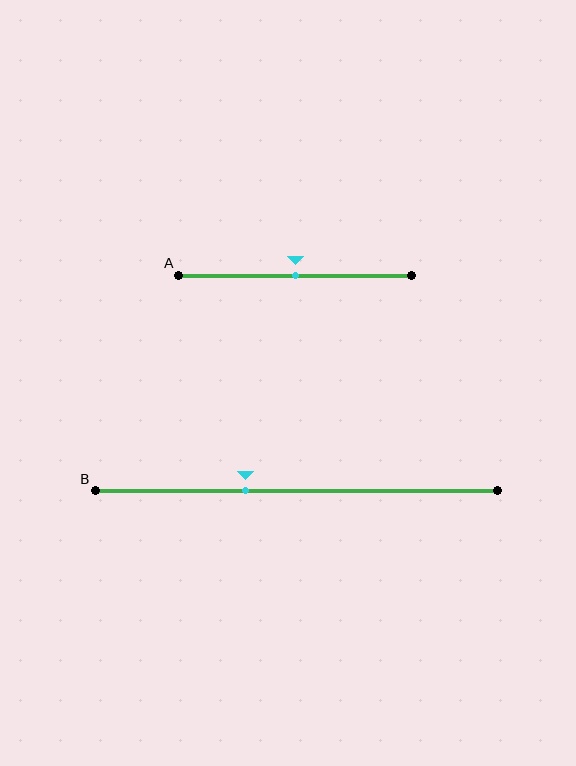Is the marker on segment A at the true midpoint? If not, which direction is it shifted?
Yes, the marker on segment A is at the true midpoint.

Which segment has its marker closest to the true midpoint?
Segment A has its marker closest to the true midpoint.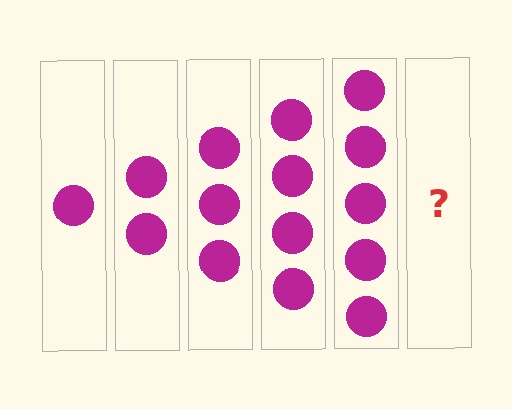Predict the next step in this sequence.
The next step is 6 circles.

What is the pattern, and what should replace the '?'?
The pattern is that each step adds one more circle. The '?' should be 6 circles.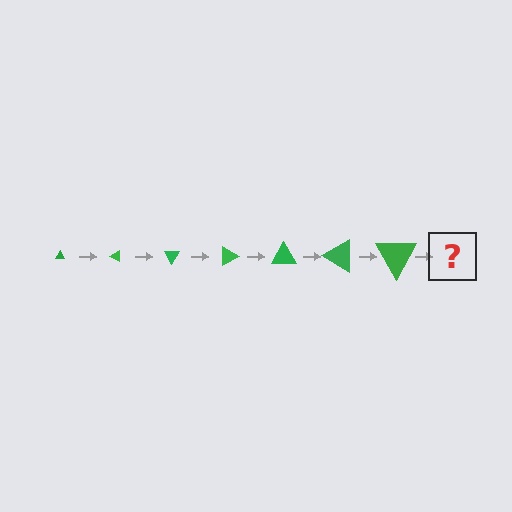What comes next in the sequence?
The next element should be a triangle, larger than the previous one and rotated 210 degrees from the start.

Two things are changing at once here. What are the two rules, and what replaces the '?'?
The two rules are that the triangle grows larger each step and it rotates 30 degrees each step. The '?' should be a triangle, larger than the previous one and rotated 210 degrees from the start.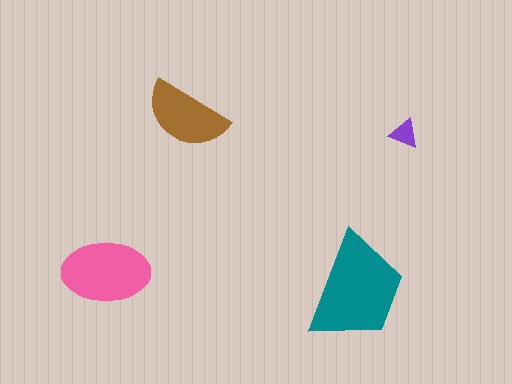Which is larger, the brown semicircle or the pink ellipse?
The pink ellipse.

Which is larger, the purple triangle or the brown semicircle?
The brown semicircle.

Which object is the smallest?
The purple triangle.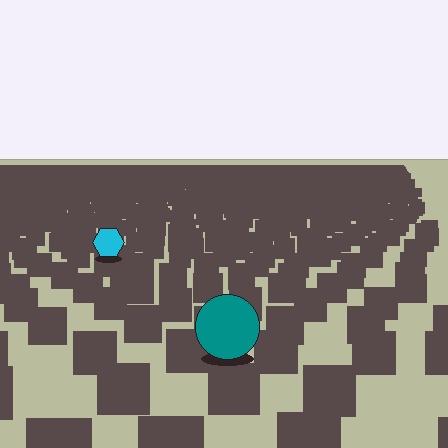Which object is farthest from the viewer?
The cyan hexagon is farthest from the viewer. It appears smaller and the ground texture around it is denser.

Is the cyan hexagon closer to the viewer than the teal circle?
No. The teal circle is closer — you can tell from the texture gradient: the ground texture is coarser near it.